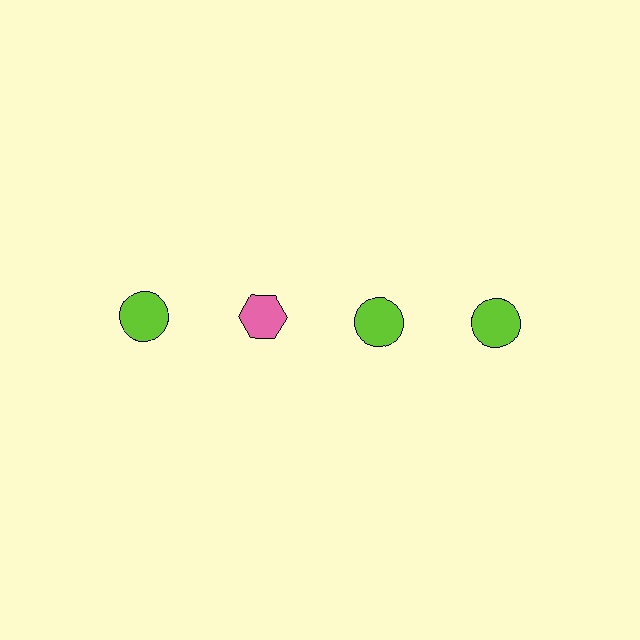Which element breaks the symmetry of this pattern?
The pink hexagon in the top row, second from left column breaks the symmetry. All other shapes are lime circles.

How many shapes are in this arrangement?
There are 4 shapes arranged in a grid pattern.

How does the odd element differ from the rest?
It differs in both color (pink instead of lime) and shape (hexagon instead of circle).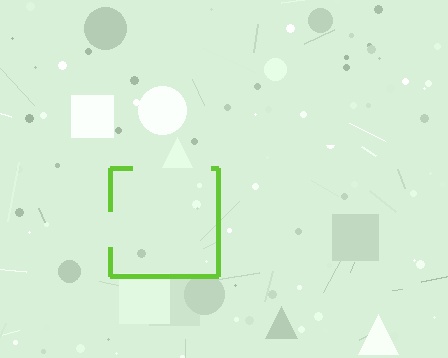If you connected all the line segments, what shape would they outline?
They would outline a square.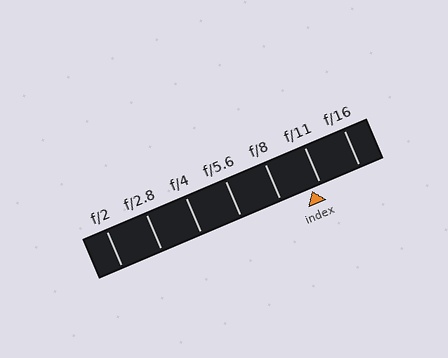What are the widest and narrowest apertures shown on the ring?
The widest aperture shown is f/2 and the narrowest is f/16.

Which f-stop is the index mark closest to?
The index mark is closest to f/11.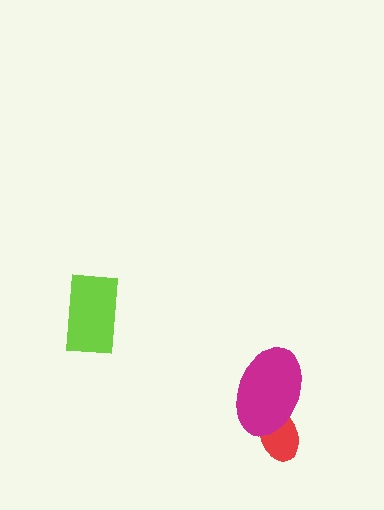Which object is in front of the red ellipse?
The magenta ellipse is in front of the red ellipse.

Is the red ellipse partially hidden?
Yes, it is partially covered by another shape.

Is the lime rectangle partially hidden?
No, no other shape covers it.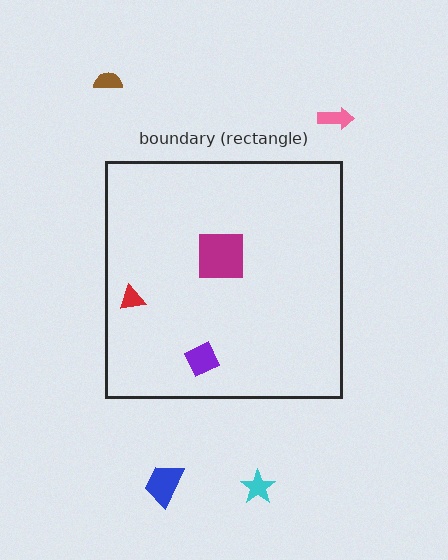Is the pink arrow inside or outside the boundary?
Outside.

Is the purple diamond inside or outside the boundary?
Inside.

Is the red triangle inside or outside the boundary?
Inside.